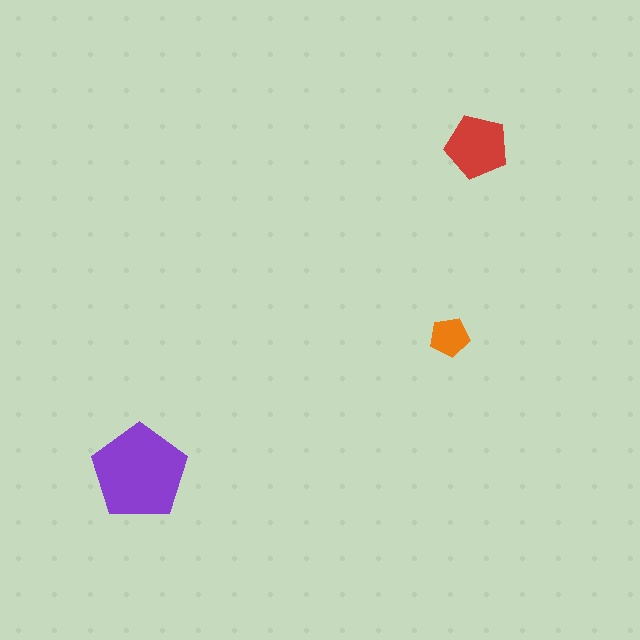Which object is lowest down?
The purple pentagon is bottommost.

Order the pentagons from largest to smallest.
the purple one, the red one, the orange one.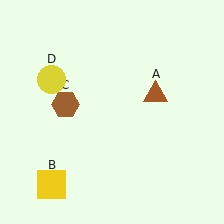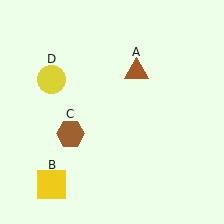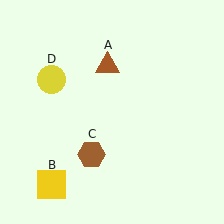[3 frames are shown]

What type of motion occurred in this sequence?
The brown triangle (object A), brown hexagon (object C) rotated counterclockwise around the center of the scene.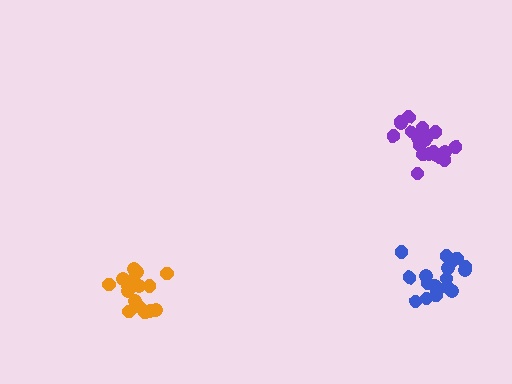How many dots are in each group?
Group 1: 17 dots, Group 2: 18 dots, Group 3: 20 dots (55 total).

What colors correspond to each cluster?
The clusters are colored: orange, blue, purple.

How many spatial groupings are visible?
There are 3 spatial groupings.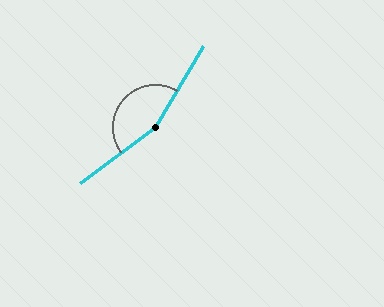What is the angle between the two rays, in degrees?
Approximately 157 degrees.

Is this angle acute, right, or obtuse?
It is obtuse.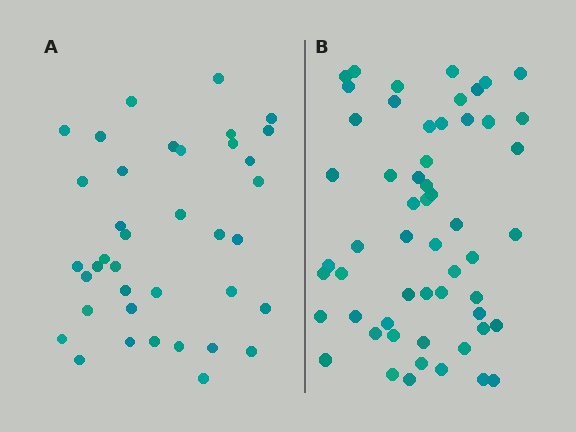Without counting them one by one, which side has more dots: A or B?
Region B (the right region) has more dots.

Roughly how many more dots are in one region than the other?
Region B has approximately 20 more dots than region A.